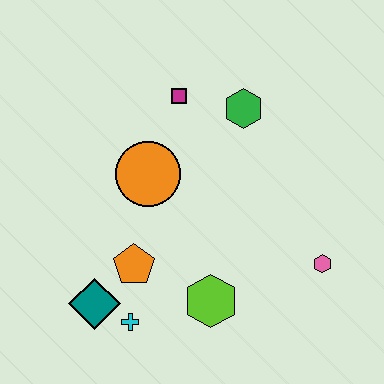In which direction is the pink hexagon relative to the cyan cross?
The pink hexagon is to the right of the cyan cross.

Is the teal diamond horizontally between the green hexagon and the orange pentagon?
No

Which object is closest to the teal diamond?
The cyan cross is closest to the teal diamond.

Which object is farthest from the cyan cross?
The green hexagon is farthest from the cyan cross.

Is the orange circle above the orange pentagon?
Yes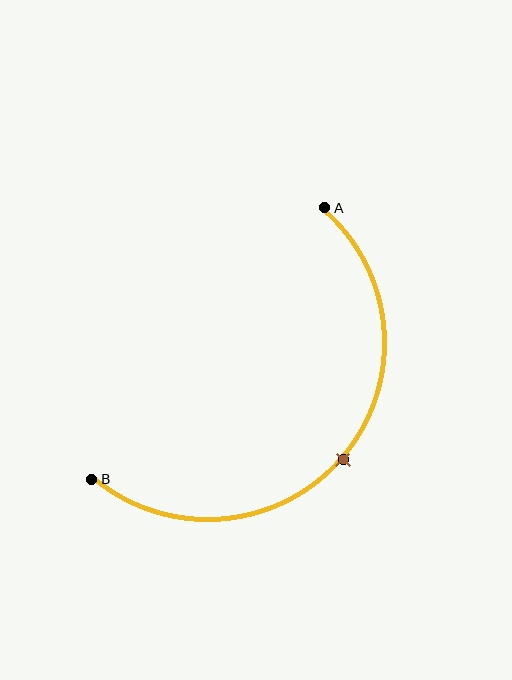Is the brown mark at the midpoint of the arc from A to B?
Yes. The brown mark lies on the arc at equal arc-length from both A and B — it is the arc midpoint.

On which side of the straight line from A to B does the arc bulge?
The arc bulges below and to the right of the straight line connecting A and B.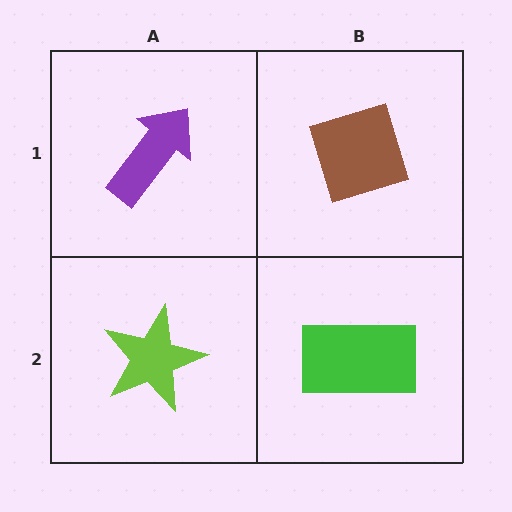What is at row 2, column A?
A lime star.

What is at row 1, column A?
A purple arrow.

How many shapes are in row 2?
2 shapes.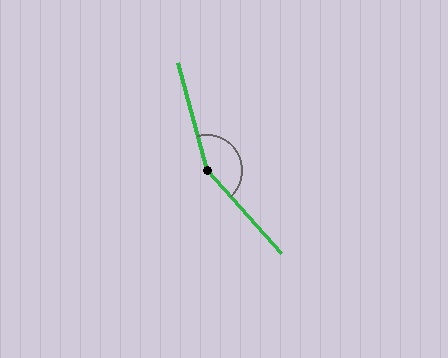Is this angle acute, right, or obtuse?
It is obtuse.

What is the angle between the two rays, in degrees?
Approximately 153 degrees.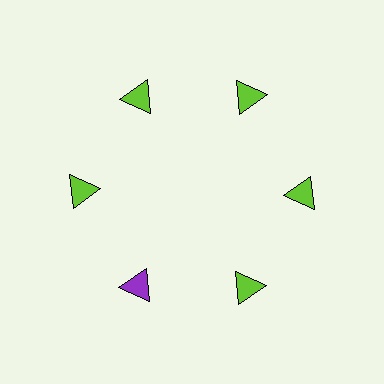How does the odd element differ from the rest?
It has a different color: purple instead of lime.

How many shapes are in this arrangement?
There are 6 shapes arranged in a ring pattern.